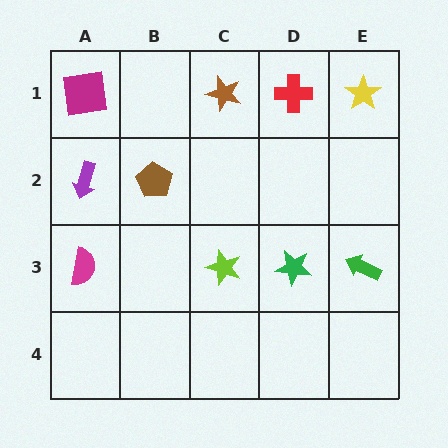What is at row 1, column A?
A magenta square.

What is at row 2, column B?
A brown pentagon.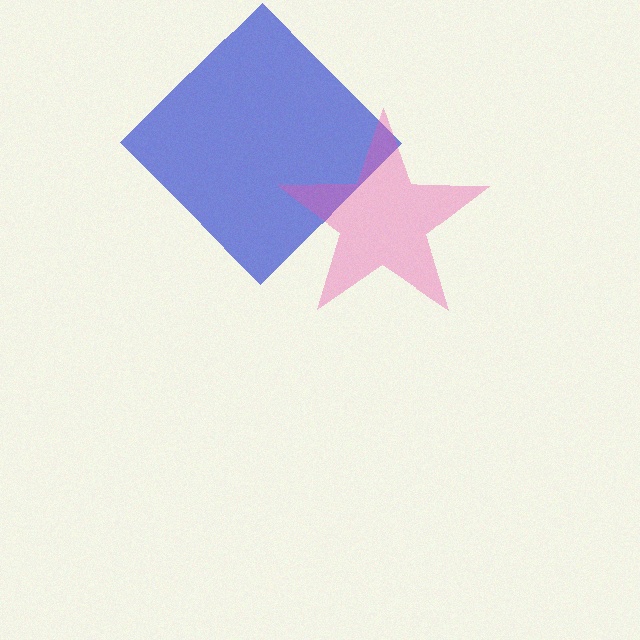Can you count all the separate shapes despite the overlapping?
Yes, there are 2 separate shapes.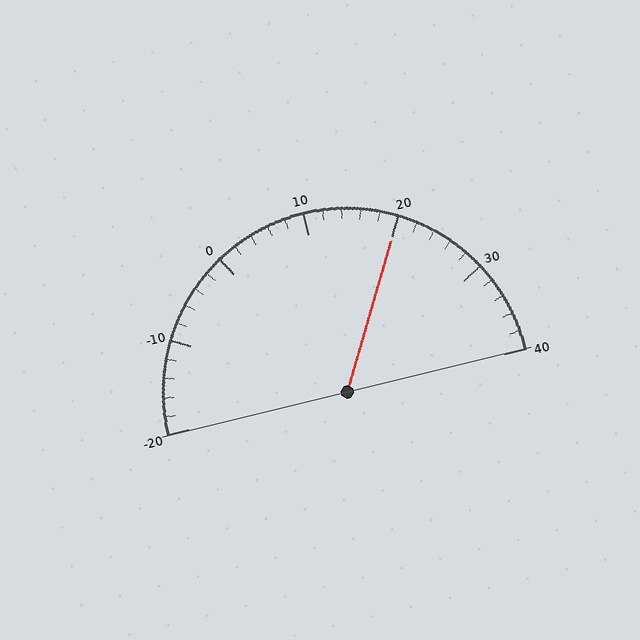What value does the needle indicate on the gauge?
The needle indicates approximately 20.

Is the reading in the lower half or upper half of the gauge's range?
The reading is in the upper half of the range (-20 to 40).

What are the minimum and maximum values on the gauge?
The gauge ranges from -20 to 40.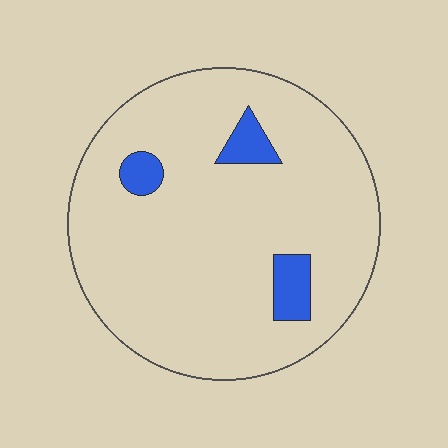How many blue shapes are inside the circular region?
3.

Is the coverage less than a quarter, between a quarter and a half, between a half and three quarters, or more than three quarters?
Less than a quarter.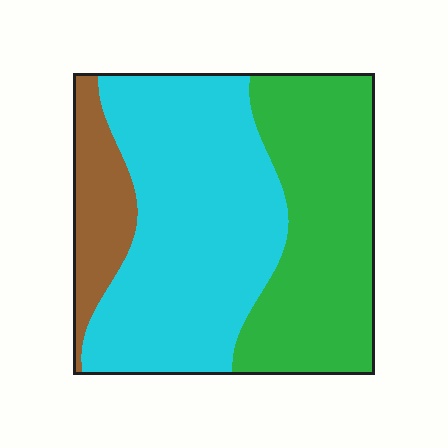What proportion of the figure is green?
Green covers 37% of the figure.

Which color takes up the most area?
Cyan, at roughly 50%.